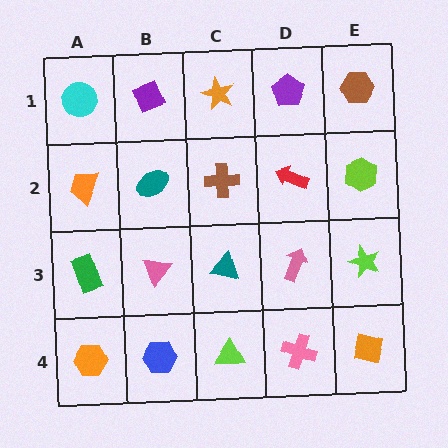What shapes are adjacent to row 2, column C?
An orange star (row 1, column C), a teal triangle (row 3, column C), a teal ellipse (row 2, column B), a red arrow (row 2, column D).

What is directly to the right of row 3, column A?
A pink triangle.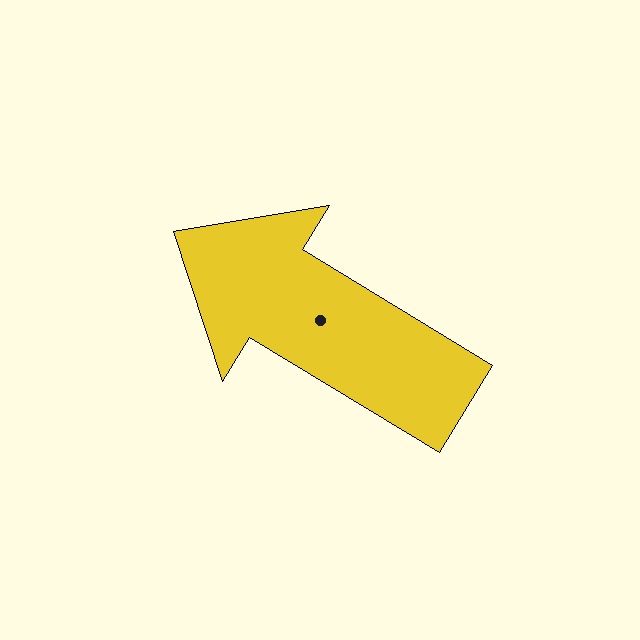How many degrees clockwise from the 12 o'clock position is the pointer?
Approximately 301 degrees.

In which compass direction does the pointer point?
Northwest.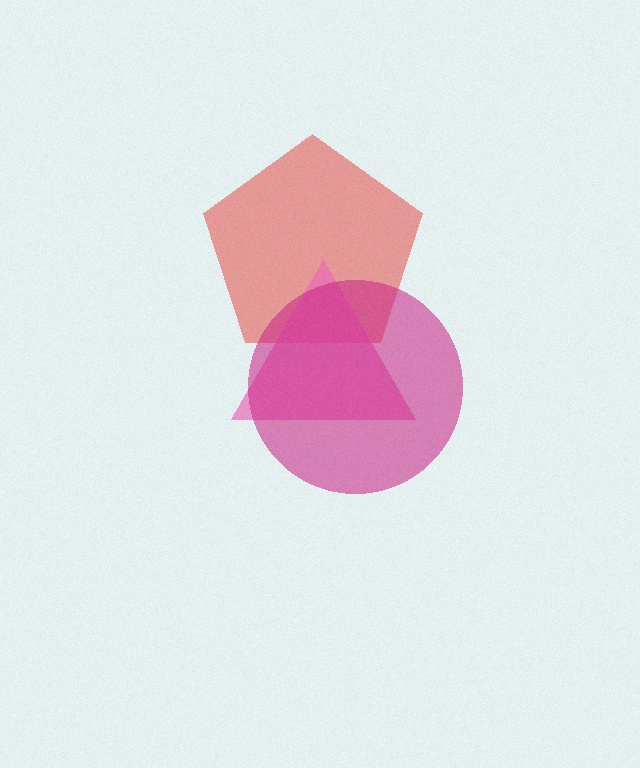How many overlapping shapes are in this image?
There are 3 overlapping shapes in the image.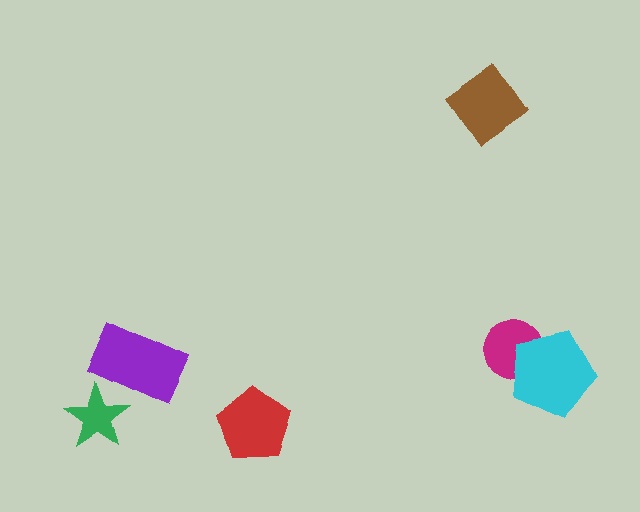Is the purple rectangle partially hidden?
No, no other shape covers it.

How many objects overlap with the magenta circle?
1 object overlaps with the magenta circle.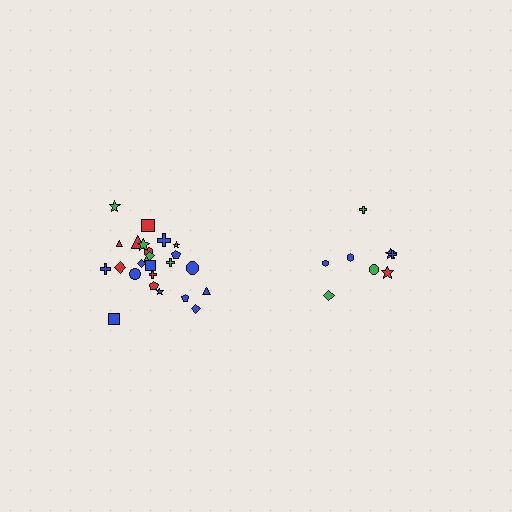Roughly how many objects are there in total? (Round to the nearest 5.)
Roughly 35 objects in total.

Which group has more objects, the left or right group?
The left group.